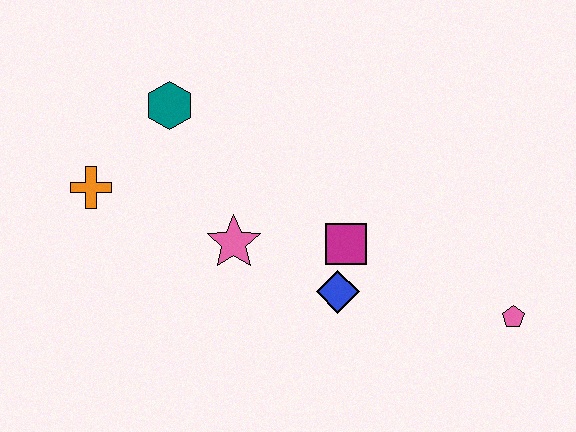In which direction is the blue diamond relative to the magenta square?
The blue diamond is below the magenta square.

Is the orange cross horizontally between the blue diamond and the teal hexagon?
No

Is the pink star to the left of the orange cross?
No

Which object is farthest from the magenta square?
The orange cross is farthest from the magenta square.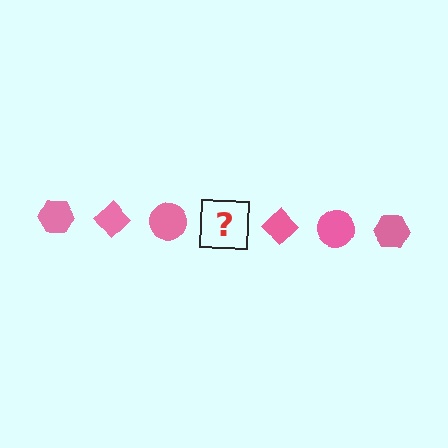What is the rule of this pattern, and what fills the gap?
The rule is that the pattern cycles through hexagon, diamond, circle shapes in pink. The gap should be filled with a pink hexagon.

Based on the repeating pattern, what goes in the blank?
The blank should be a pink hexagon.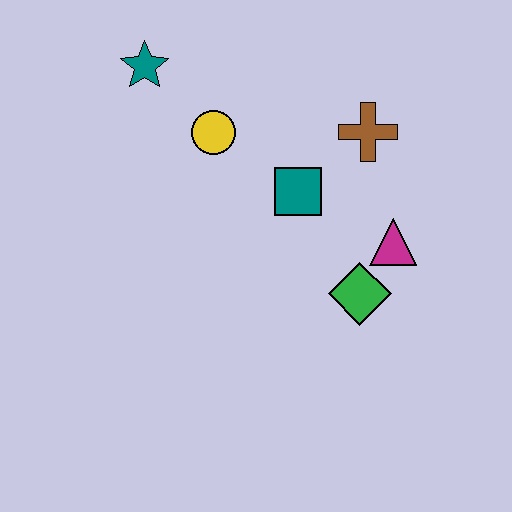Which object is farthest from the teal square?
The teal star is farthest from the teal square.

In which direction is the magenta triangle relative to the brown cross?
The magenta triangle is below the brown cross.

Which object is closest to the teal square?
The brown cross is closest to the teal square.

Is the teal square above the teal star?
No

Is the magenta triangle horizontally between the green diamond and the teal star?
No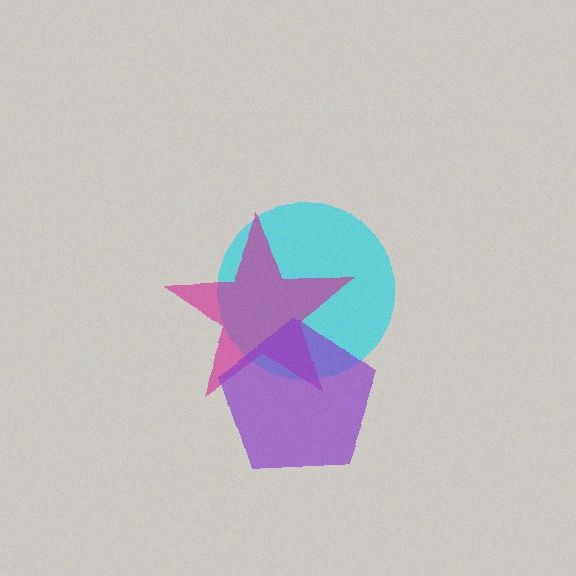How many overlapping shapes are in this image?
There are 3 overlapping shapes in the image.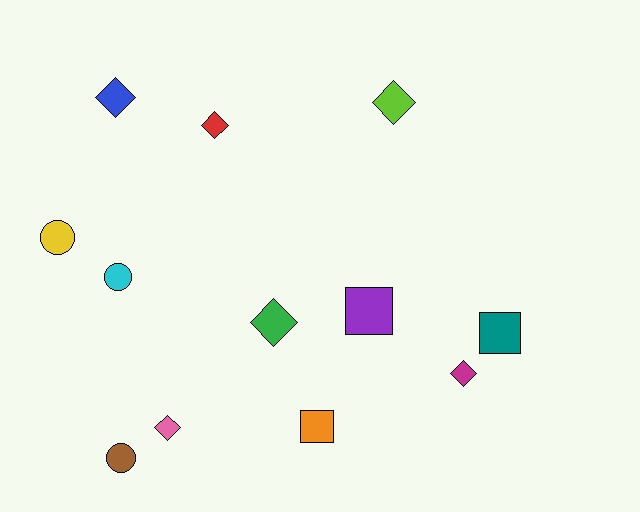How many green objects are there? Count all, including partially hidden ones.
There is 1 green object.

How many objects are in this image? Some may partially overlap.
There are 12 objects.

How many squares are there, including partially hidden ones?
There are 3 squares.